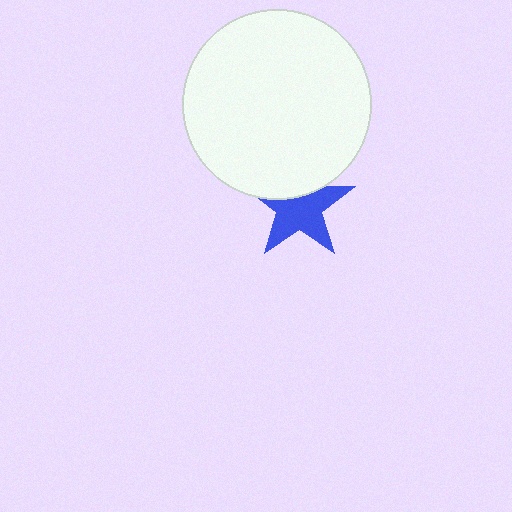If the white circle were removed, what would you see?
You would see the complete blue star.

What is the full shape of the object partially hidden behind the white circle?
The partially hidden object is a blue star.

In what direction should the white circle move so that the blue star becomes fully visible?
The white circle should move up. That is the shortest direction to clear the overlap and leave the blue star fully visible.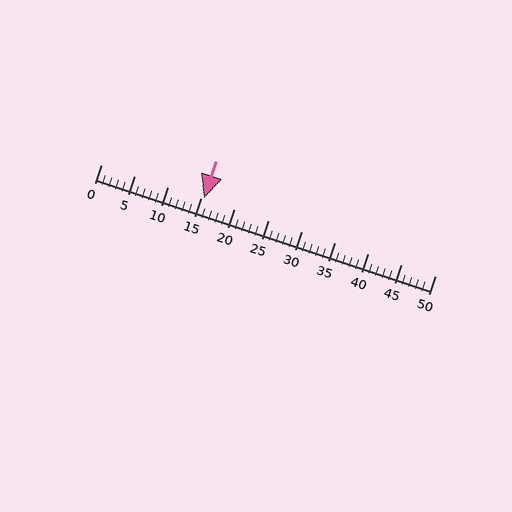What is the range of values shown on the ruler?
The ruler shows values from 0 to 50.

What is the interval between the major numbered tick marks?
The major tick marks are spaced 5 units apart.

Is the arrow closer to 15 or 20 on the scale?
The arrow is closer to 15.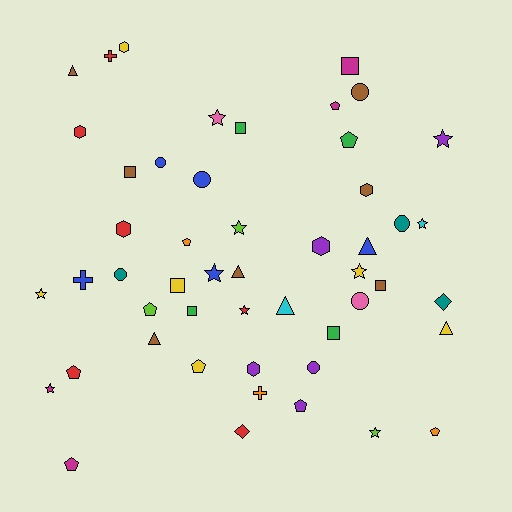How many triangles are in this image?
There are 6 triangles.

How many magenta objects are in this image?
There are 4 magenta objects.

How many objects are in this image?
There are 50 objects.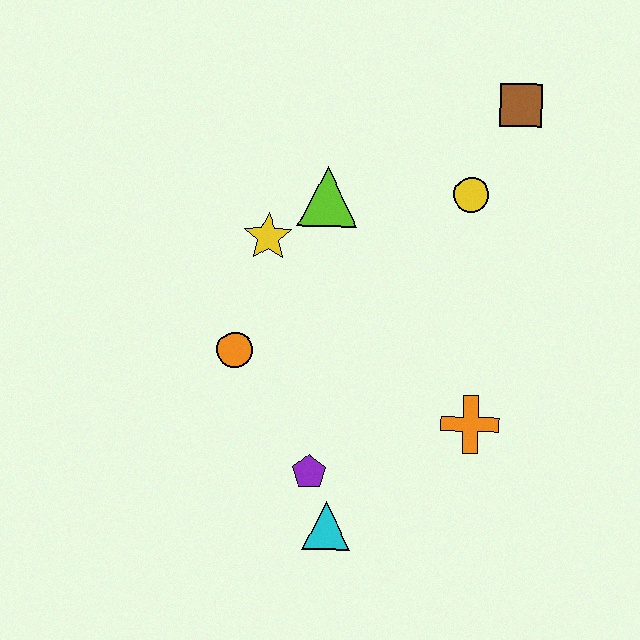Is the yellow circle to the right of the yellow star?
Yes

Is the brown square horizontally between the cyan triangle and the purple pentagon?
No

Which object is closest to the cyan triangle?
The purple pentagon is closest to the cyan triangle.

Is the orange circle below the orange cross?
No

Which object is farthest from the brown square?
The cyan triangle is farthest from the brown square.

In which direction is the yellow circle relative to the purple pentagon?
The yellow circle is above the purple pentagon.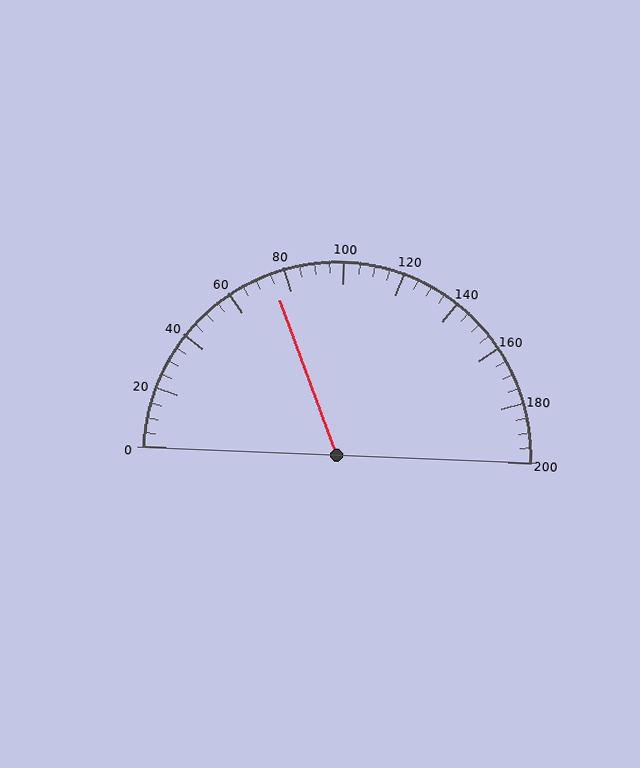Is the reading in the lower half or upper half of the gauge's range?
The reading is in the lower half of the range (0 to 200).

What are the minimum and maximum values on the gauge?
The gauge ranges from 0 to 200.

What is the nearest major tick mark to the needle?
The nearest major tick mark is 80.